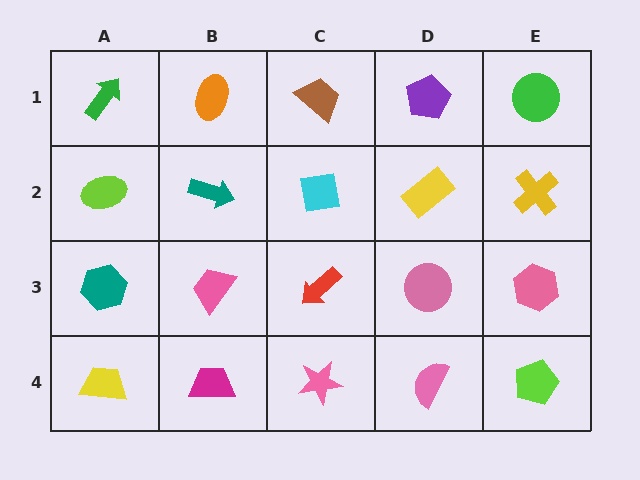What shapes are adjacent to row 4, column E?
A pink hexagon (row 3, column E), a pink semicircle (row 4, column D).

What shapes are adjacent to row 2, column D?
A purple pentagon (row 1, column D), a pink circle (row 3, column D), a cyan square (row 2, column C), a yellow cross (row 2, column E).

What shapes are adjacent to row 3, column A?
A lime ellipse (row 2, column A), a yellow trapezoid (row 4, column A), a pink trapezoid (row 3, column B).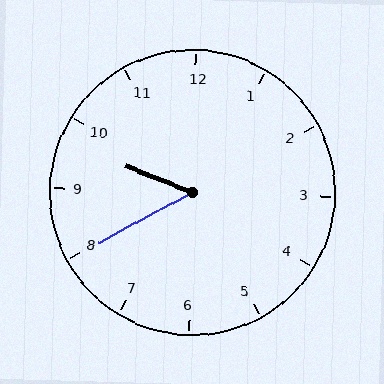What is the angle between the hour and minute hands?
Approximately 50 degrees.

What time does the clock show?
9:40.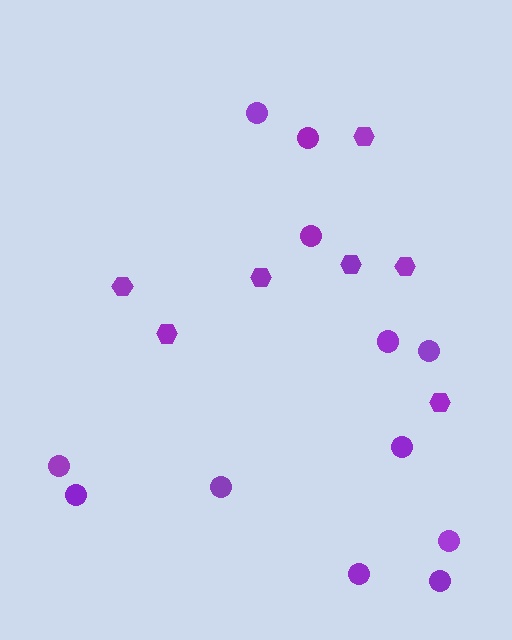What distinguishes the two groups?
There are 2 groups: one group of hexagons (7) and one group of circles (12).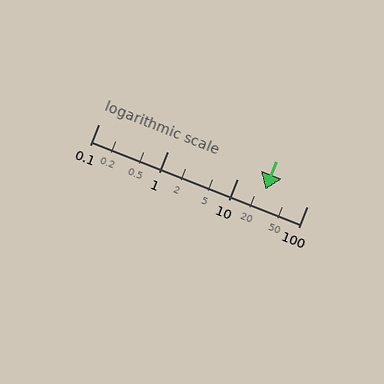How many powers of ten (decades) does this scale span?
The scale spans 3 decades, from 0.1 to 100.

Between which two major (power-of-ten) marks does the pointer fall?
The pointer is between 10 and 100.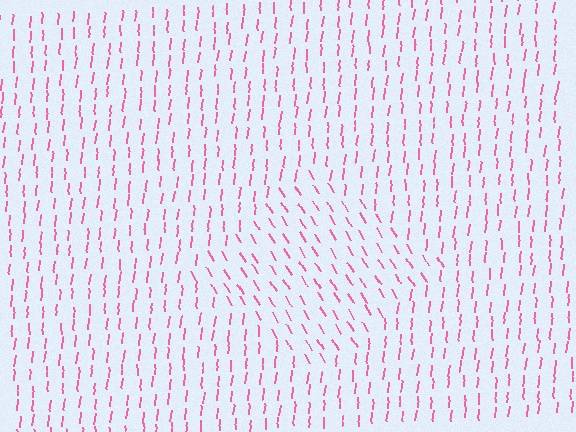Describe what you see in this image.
The image is filled with small pink line segments. A diamond region in the image has lines oriented differently from the surrounding lines, creating a visible texture boundary.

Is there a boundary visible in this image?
Yes, there is a texture boundary formed by a change in line orientation.